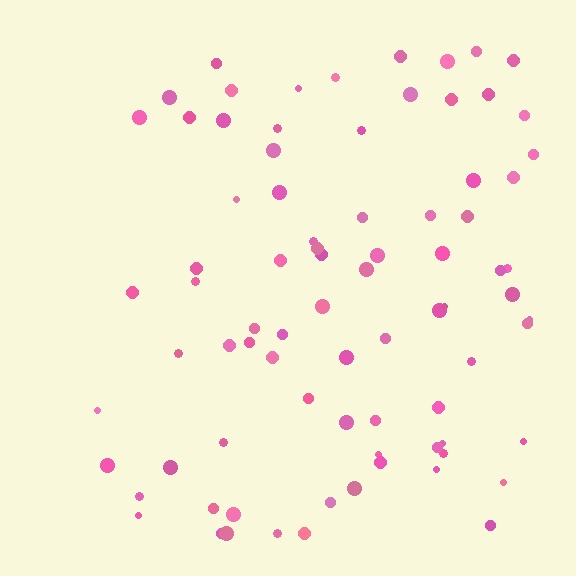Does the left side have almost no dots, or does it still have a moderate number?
Still a moderate number, just noticeably fewer than the right.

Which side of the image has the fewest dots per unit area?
The left.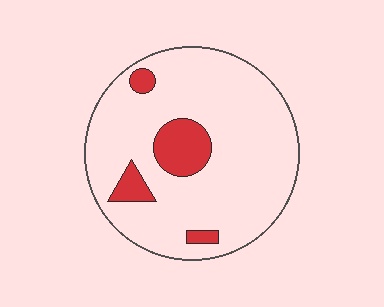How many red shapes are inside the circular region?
4.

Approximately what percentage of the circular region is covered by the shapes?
Approximately 15%.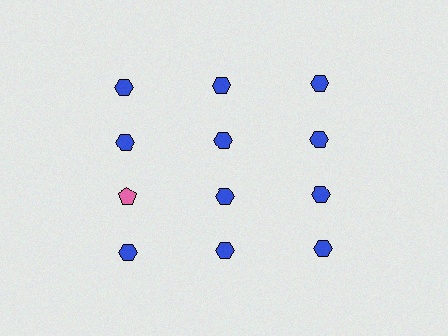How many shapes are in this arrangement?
There are 12 shapes arranged in a grid pattern.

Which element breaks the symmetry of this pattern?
The pink pentagon in the third row, leftmost column breaks the symmetry. All other shapes are blue hexagons.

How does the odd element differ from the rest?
It differs in both color (pink instead of blue) and shape (pentagon instead of hexagon).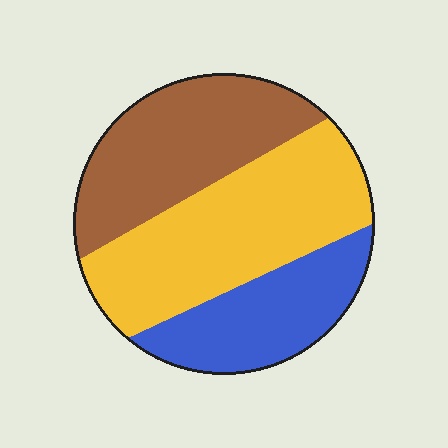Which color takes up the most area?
Yellow, at roughly 45%.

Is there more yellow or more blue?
Yellow.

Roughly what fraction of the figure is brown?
Brown covers roughly 35% of the figure.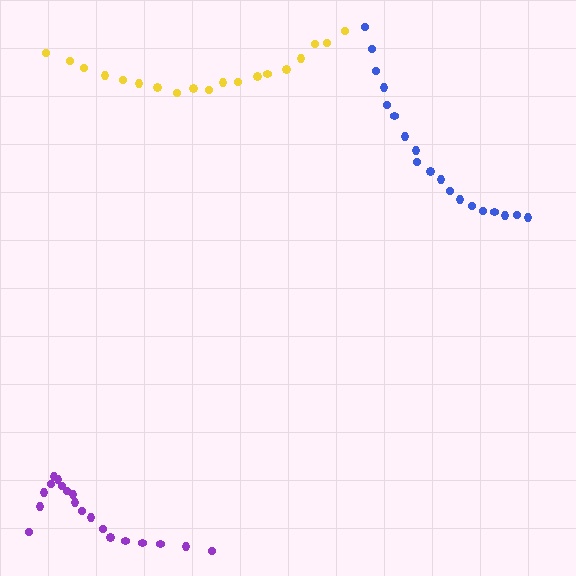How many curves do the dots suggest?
There are 3 distinct paths.